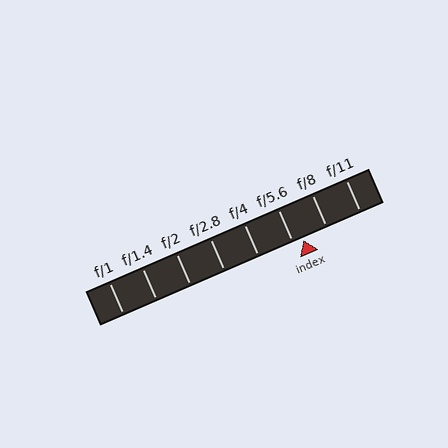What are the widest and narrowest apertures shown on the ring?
The widest aperture shown is f/1 and the narrowest is f/11.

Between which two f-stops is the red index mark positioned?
The index mark is between f/5.6 and f/8.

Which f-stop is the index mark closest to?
The index mark is closest to f/5.6.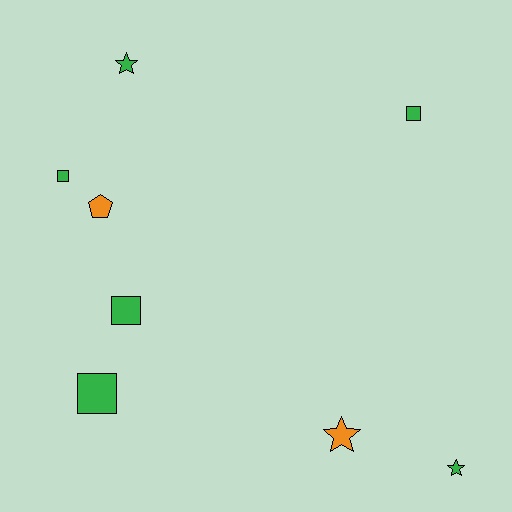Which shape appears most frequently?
Square, with 4 objects.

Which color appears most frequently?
Green, with 6 objects.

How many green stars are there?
There are 2 green stars.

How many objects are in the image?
There are 8 objects.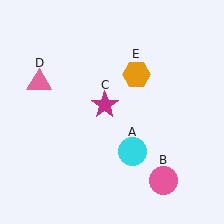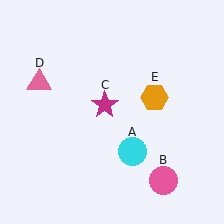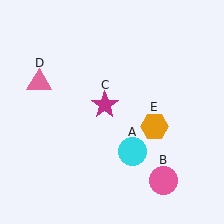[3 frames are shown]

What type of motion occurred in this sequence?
The orange hexagon (object E) rotated clockwise around the center of the scene.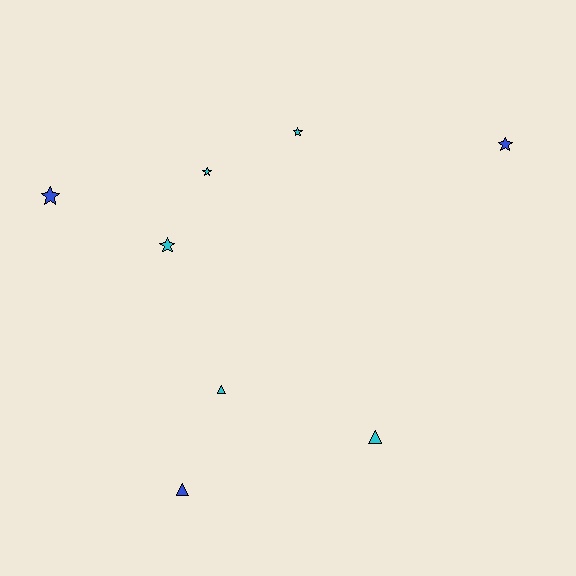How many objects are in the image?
There are 8 objects.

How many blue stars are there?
There are 2 blue stars.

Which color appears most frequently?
Cyan, with 5 objects.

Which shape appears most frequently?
Star, with 5 objects.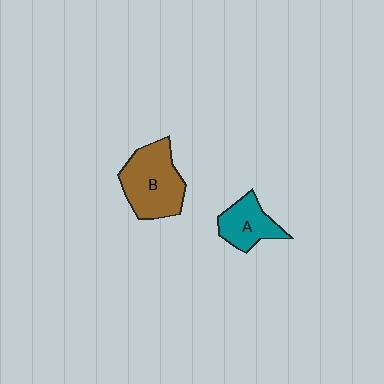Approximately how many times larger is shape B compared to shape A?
Approximately 1.6 times.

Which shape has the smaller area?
Shape A (teal).